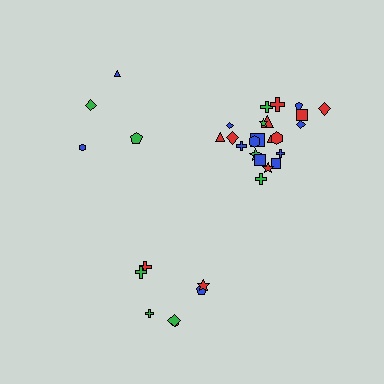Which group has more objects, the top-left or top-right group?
The top-right group.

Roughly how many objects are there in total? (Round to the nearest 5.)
Roughly 35 objects in total.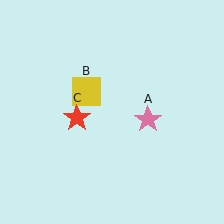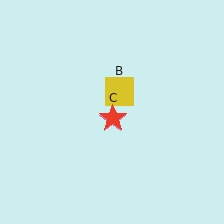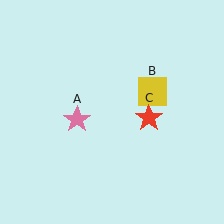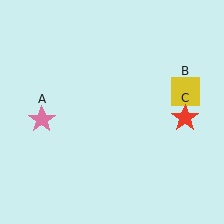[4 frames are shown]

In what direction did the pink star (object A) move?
The pink star (object A) moved left.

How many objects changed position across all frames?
3 objects changed position: pink star (object A), yellow square (object B), red star (object C).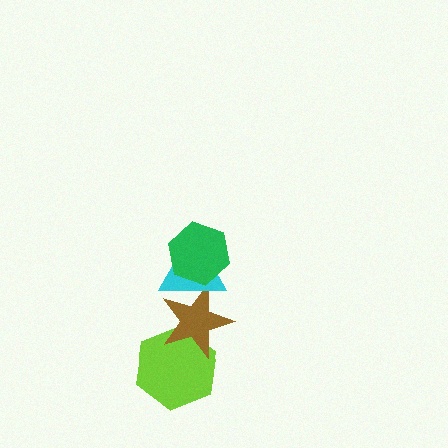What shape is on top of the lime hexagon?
The brown star is on top of the lime hexagon.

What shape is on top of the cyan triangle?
The green hexagon is on top of the cyan triangle.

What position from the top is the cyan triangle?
The cyan triangle is 2nd from the top.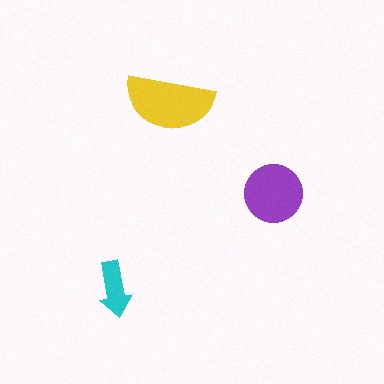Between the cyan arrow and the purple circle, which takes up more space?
The purple circle.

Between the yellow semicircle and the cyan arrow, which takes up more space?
The yellow semicircle.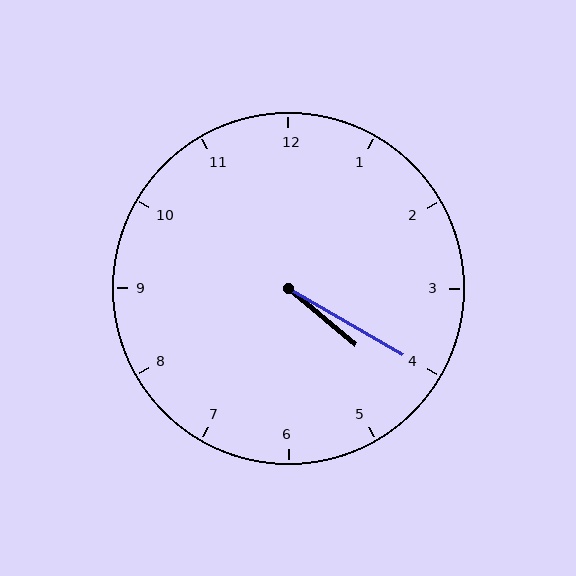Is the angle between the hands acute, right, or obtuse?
It is acute.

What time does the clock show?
4:20.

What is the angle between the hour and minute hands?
Approximately 10 degrees.